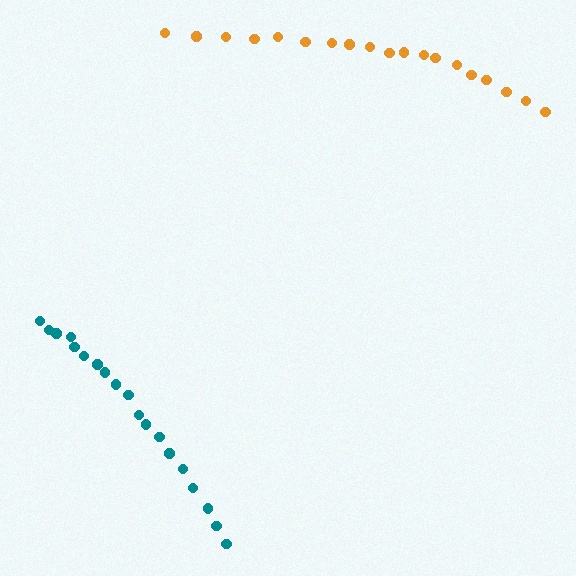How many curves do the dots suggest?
There are 2 distinct paths.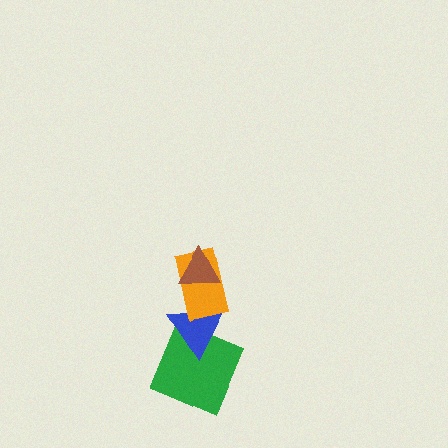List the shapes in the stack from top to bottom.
From top to bottom: the brown triangle, the orange rectangle, the blue triangle, the green square.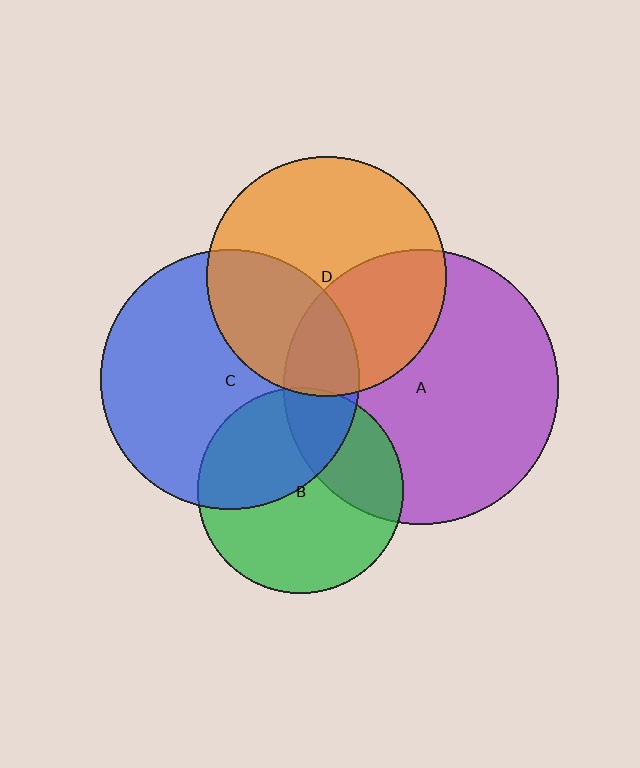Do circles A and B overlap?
Yes.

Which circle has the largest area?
Circle A (purple).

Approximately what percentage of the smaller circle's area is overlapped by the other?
Approximately 30%.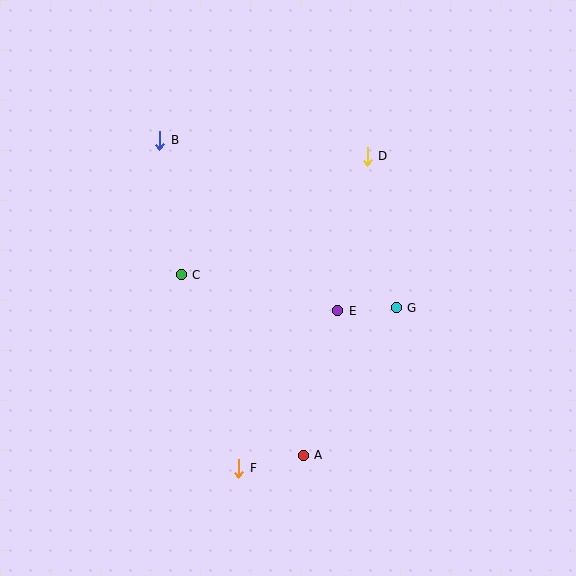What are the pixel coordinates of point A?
Point A is at (303, 455).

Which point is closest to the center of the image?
Point E at (338, 311) is closest to the center.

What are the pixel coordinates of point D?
Point D is at (367, 156).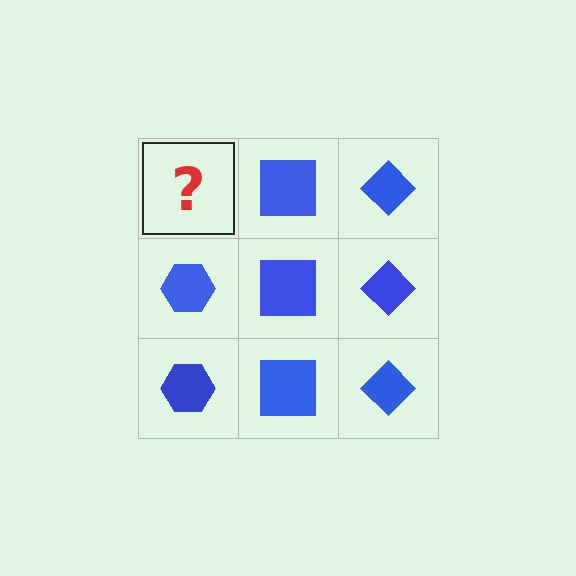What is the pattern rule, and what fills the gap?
The rule is that each column has a consistent shape. The gap should be filled with a blue hexagon.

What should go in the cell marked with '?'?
The missing cell should contain a blue hexagon.